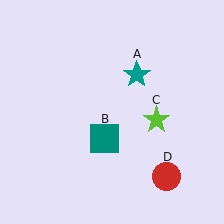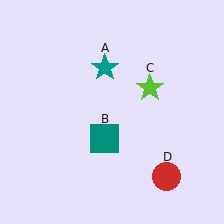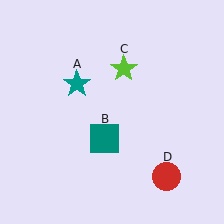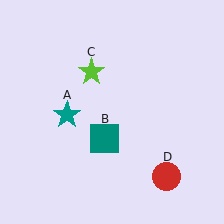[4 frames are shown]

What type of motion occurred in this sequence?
The teal star (object A), lime star (object C) rotated counterclockwise around the center of the scene.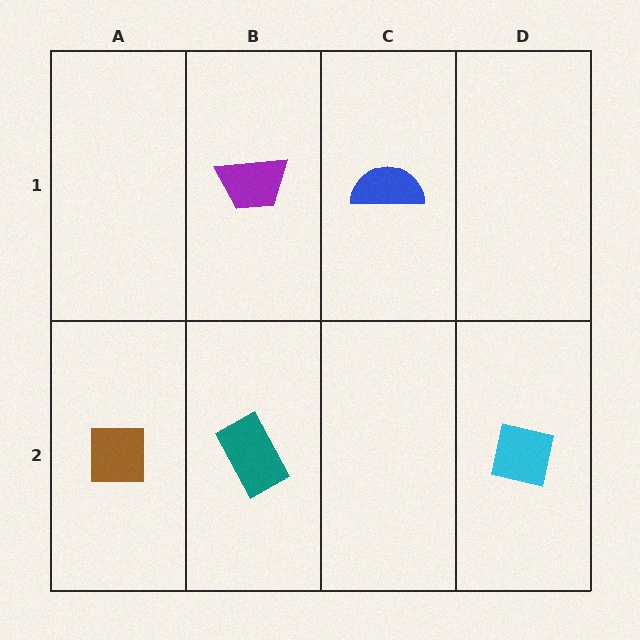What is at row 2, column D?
A cyan square.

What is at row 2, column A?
A brown square.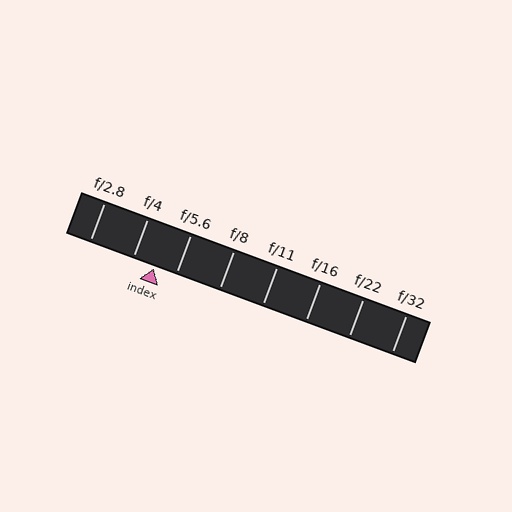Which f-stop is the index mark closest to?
The index mark is closest to f/5.6.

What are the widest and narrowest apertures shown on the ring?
The widest aperture shown is f/2.8 and the narrowest is f/32.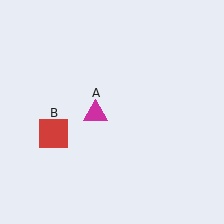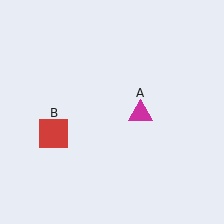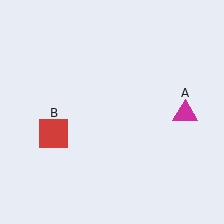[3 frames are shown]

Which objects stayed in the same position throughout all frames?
Red square (object B) remained stationary.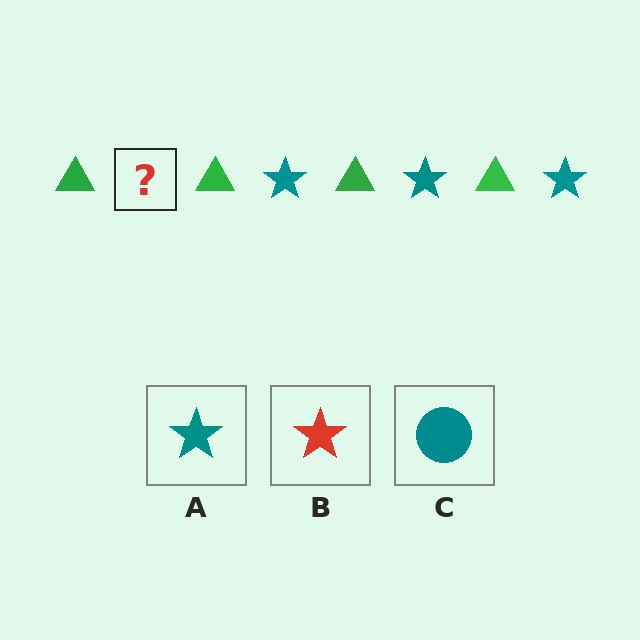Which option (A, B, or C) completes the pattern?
A.